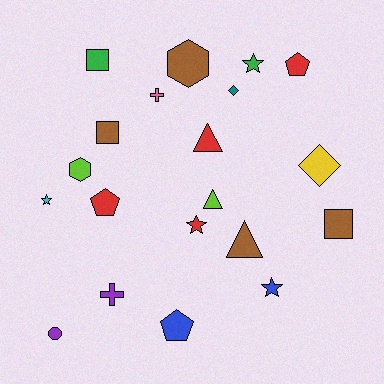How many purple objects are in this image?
There are 2 purple objects.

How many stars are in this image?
There are 4 stars.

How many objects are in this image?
There are 20 objects.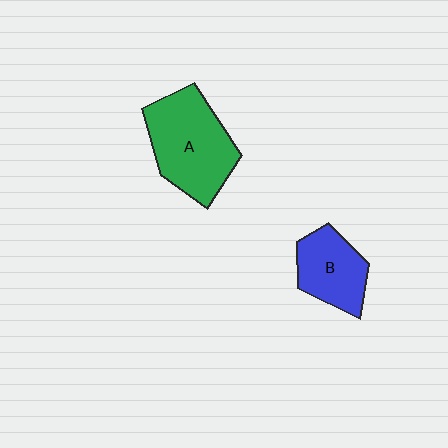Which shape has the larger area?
Shape A (green).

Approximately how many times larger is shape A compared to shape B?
Approximately 1.6 times.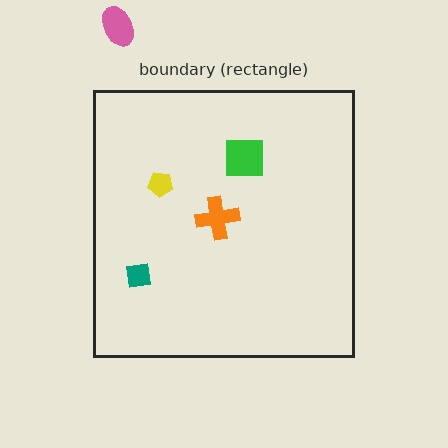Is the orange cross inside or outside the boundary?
Inside.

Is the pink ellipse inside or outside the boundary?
Outside.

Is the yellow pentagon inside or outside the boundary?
Inside.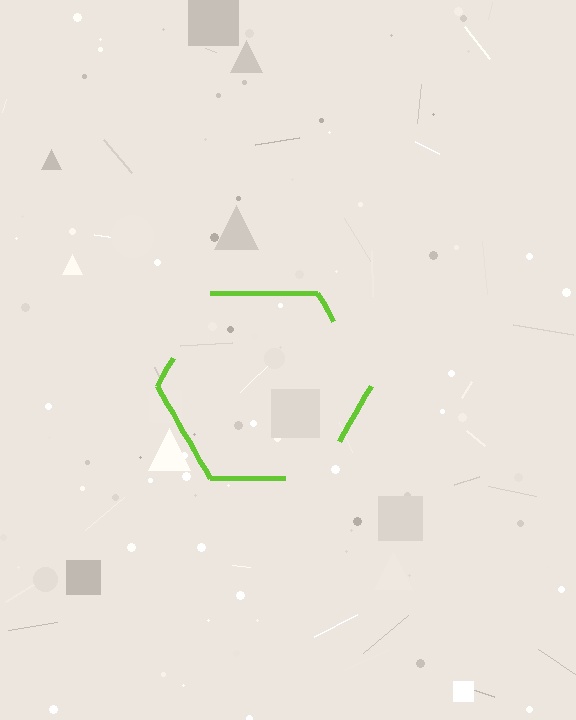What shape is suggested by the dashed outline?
The dashed outline suggests a hexagon.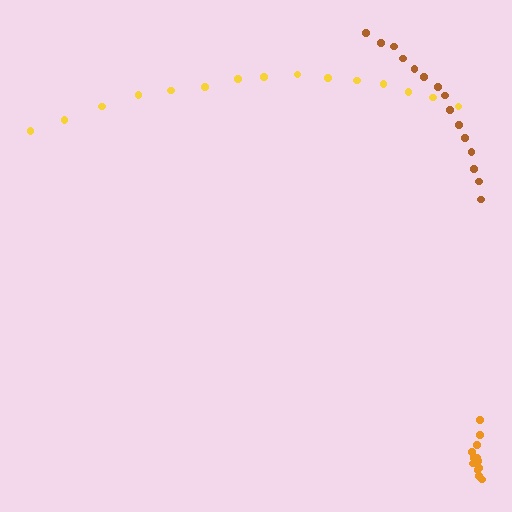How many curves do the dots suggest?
There are 3 distinct paths.